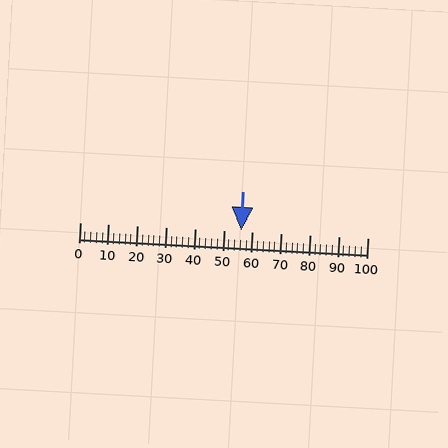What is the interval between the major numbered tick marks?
The major tick marks are spaced 10 units apart.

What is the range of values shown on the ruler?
The ruler shows values from 0 to 100.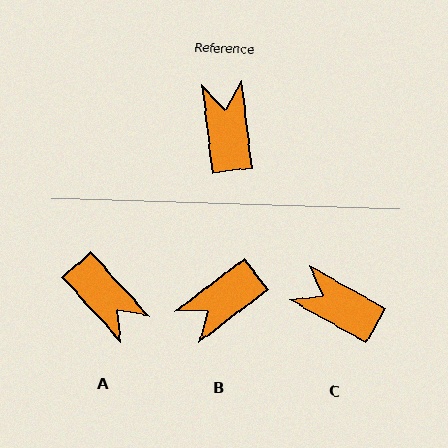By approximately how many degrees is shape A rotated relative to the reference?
Approximately 144 degrees clockwise.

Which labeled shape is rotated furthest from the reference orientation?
A, about 144 degrees away.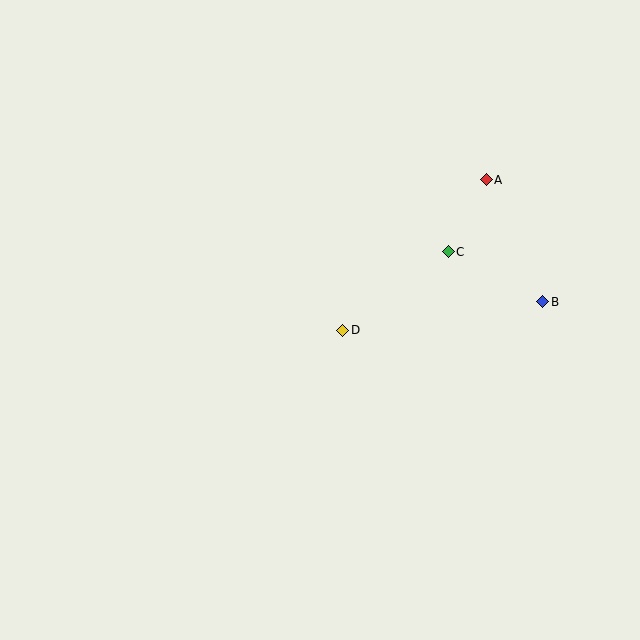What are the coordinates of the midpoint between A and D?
The midpoint between A and D is at (415, 255).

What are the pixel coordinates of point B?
Point B is at (543, 302).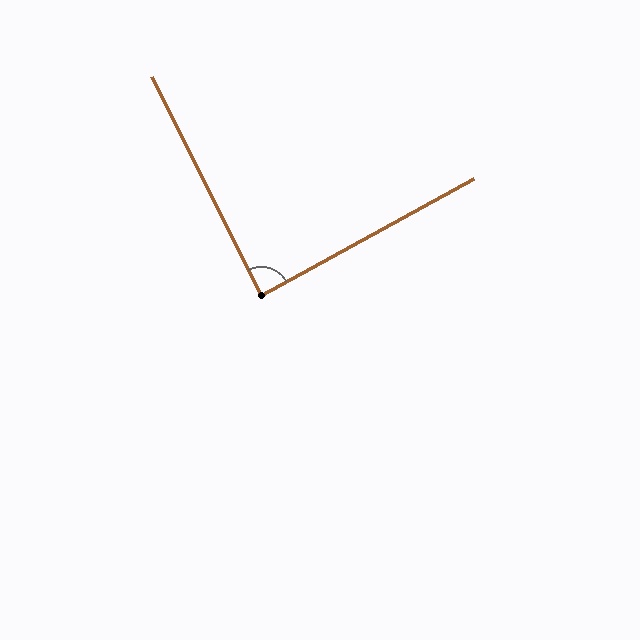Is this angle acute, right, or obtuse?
It is approximately a right angle.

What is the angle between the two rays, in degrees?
Approximately 87 degrees.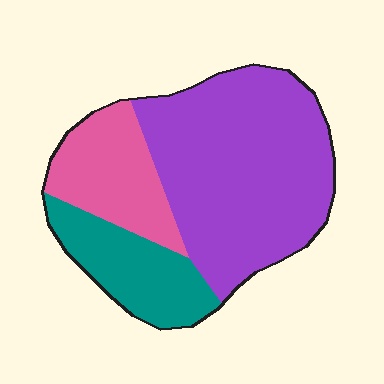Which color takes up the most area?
Purple, at roughly 60%.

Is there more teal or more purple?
Purple.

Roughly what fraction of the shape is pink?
Pink covers roughly 20% of the shape.